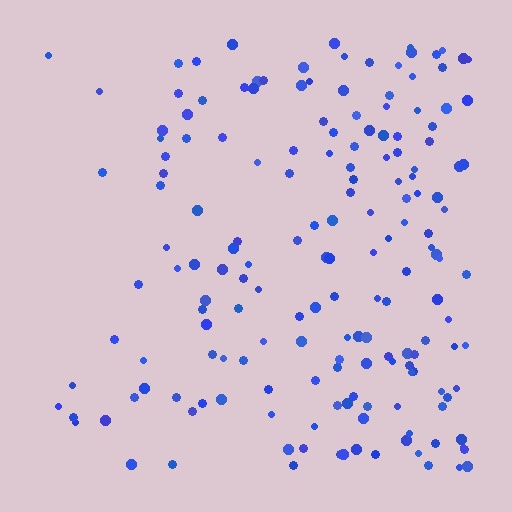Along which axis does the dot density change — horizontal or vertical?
Horizontal.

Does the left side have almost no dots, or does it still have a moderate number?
Still a moderate number, just noticeably fewer than the right.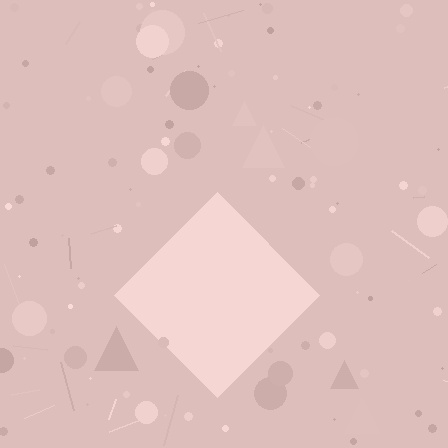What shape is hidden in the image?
A diamond is hidden in the image.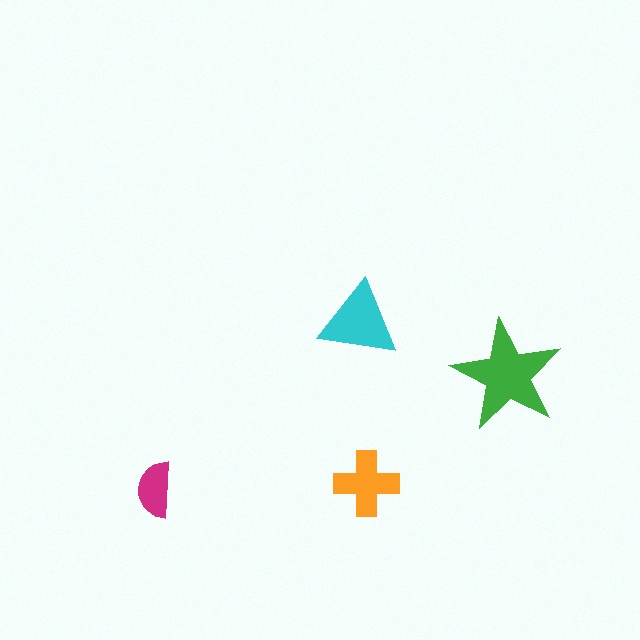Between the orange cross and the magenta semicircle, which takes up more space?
The orange cross.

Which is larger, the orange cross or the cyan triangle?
The cyan triangle.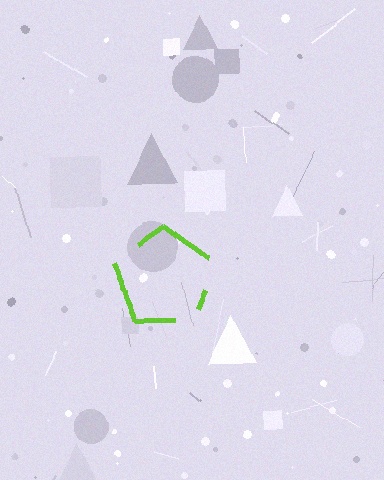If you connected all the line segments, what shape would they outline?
They would outline a pentagon.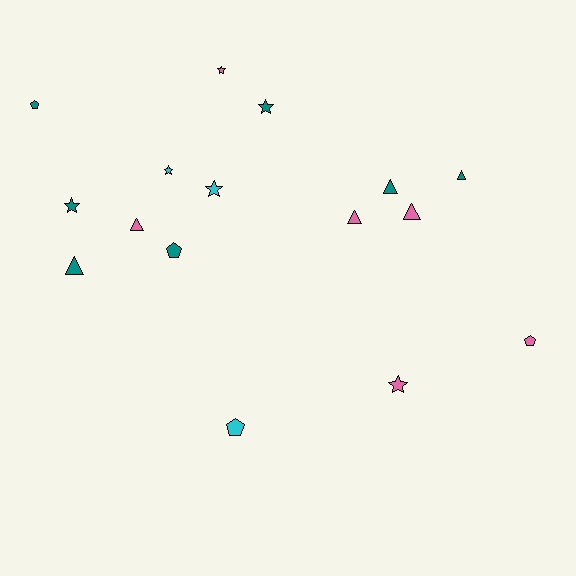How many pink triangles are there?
There are 3 pink triangles.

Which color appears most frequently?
Teal, with 7 objects.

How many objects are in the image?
There are 16 objects.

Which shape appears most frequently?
Star, with 6 objects.